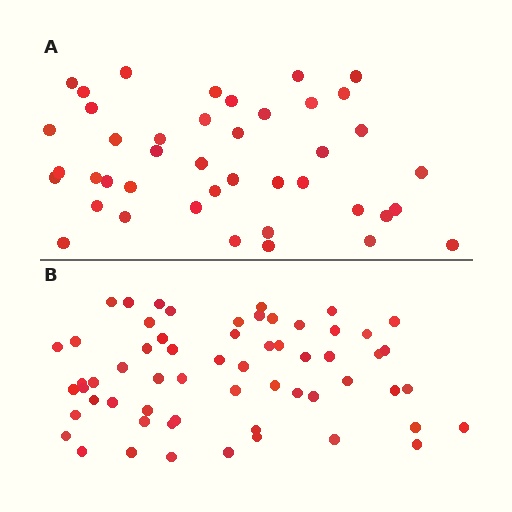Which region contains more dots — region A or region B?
Region B (the bottom region) has more dots.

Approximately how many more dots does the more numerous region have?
Region B has approximately 20 more dots than region A.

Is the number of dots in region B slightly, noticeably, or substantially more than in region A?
Region B has noticeably more, but not dramatically so. The ratio is roughly 1.4 to 1.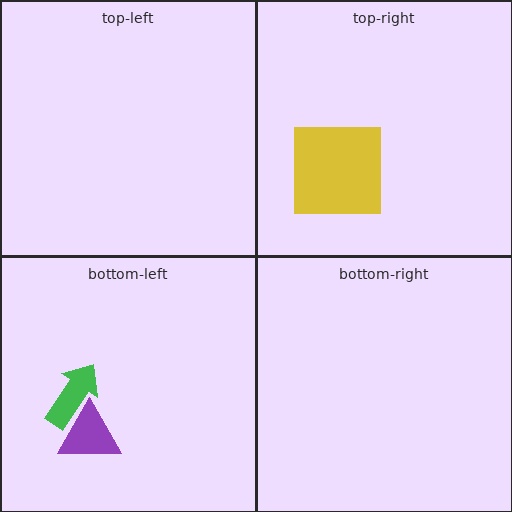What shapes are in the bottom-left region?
The purple triangle, the green arrow.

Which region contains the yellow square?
The top-right region.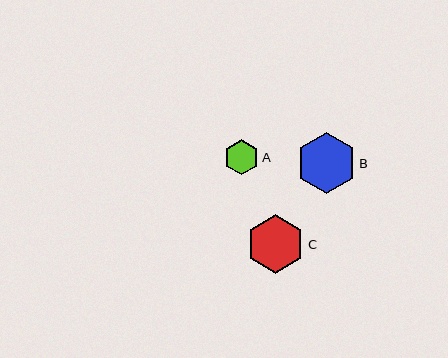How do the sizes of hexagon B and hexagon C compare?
Hexagon B and hexagon C are approximately the same size.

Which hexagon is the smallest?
Hexagon A is the smallest with a size of approximately 35 pixels.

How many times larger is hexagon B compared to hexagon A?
Hexagon B is approximately 1.7 times the size of hexagon A.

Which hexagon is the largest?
Hexagon B is the largest with a size of approximately 60 pixels.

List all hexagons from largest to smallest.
From largest to smallest: B, C, A.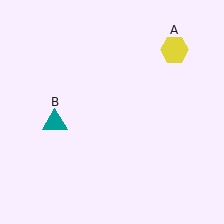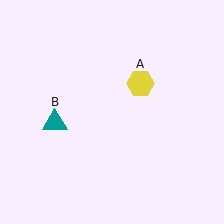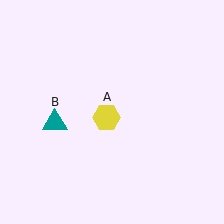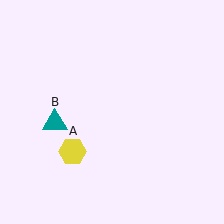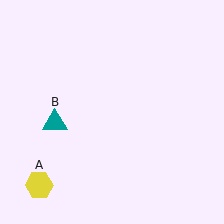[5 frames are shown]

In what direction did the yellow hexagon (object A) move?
The yellow hexagon (object A) moved down and to the left.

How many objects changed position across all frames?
1 object changed position: yellow hexagon (object A).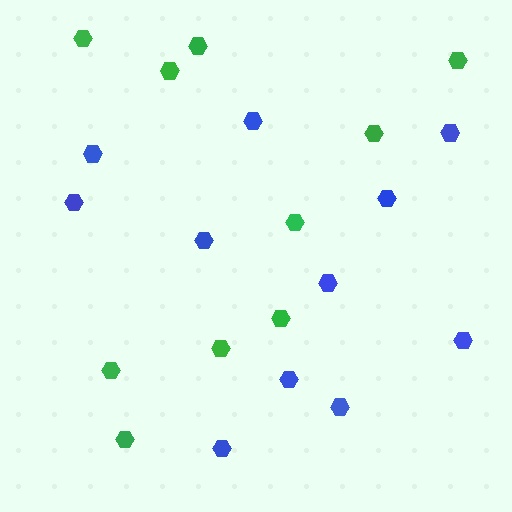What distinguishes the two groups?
There are 2 groups: one group of green hexagons (10) and one group of blue hexagons (11).